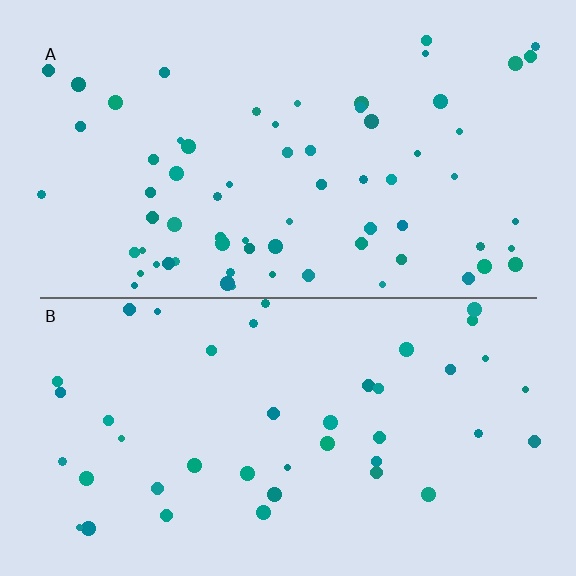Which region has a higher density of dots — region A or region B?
A (the top).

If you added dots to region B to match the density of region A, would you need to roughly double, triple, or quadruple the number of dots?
Approximately double.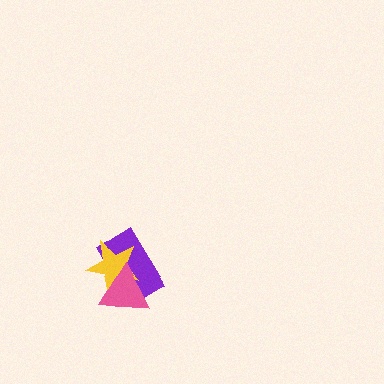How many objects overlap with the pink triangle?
2 objects overlap with the pink triangle.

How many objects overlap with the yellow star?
2 objects overlap with the yellow star.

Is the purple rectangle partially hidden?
Yes, it is partially covered by another shape.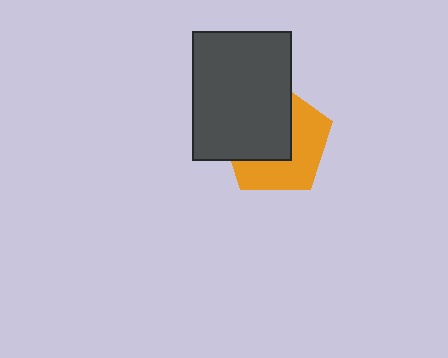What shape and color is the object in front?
The object in front is a dark gray rectangle.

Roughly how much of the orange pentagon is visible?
About half of it is visible (roughly 49%).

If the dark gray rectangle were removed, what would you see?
You would see the complete orange pentagon.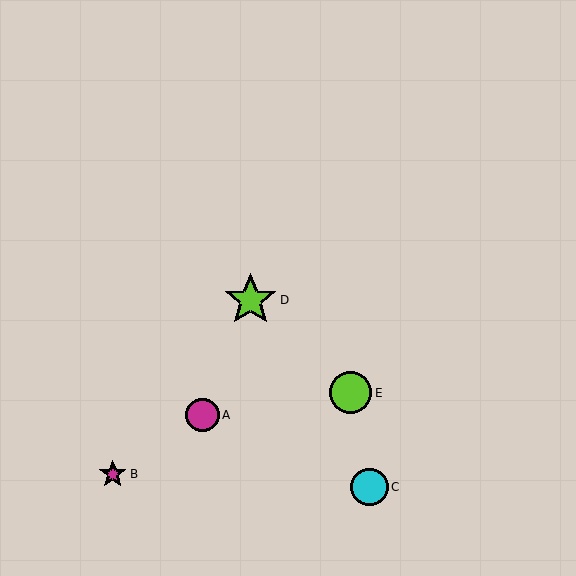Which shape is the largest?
The lime star (labeled D) is the largest.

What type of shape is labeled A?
Shape A is a magenta circle.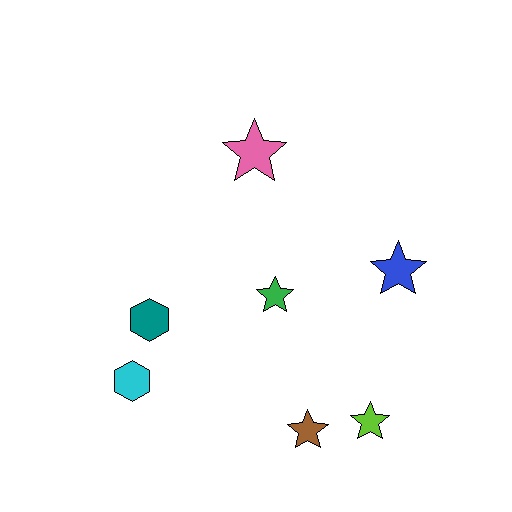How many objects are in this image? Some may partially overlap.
There are 7 objects.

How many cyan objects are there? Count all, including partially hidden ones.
There is 1 cyan object.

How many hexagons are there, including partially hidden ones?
There are 2 hexagons.